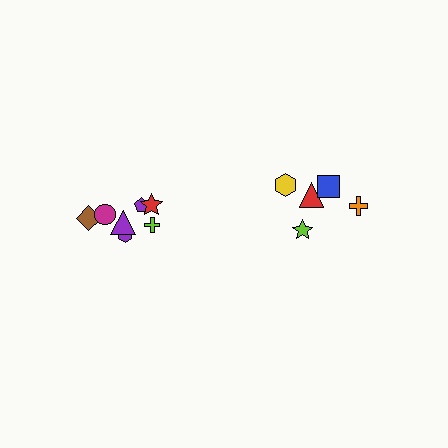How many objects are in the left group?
There are 7 objects.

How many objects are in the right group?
There are 5 objects.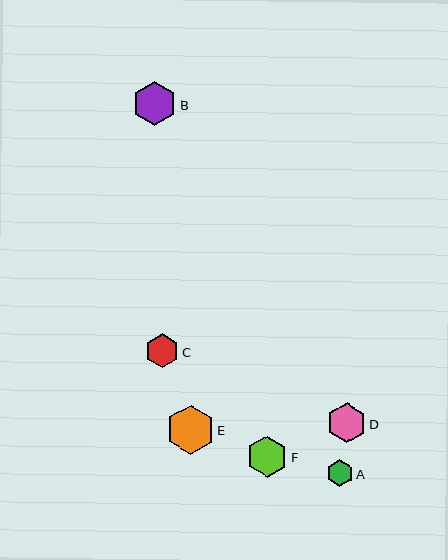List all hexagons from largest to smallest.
From largest to smallest: E, B, F, D, C, A.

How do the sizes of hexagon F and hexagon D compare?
Hexagon F and hexagon D are approximately the same size.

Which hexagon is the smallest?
Hexagon A is the smallest with a size of approximately 27 pixels.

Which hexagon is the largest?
Hexagon E is the largest with a size of approximately 48 pixels.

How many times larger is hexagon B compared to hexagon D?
Hexagon B is approximately 1.1 times the size of hexagon D.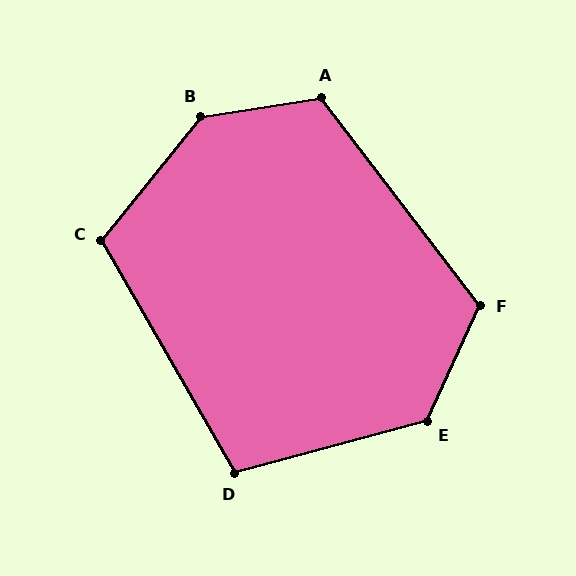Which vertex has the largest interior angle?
B, at approximately 137 degrees.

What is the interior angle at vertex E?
Approximately 129 degrees (obtuse).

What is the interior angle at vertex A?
Approximately 119 degrees (obtuse).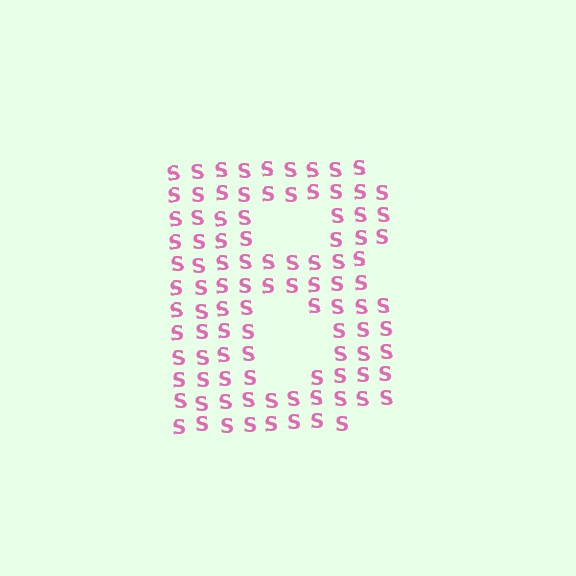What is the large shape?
The large shape is the letter B.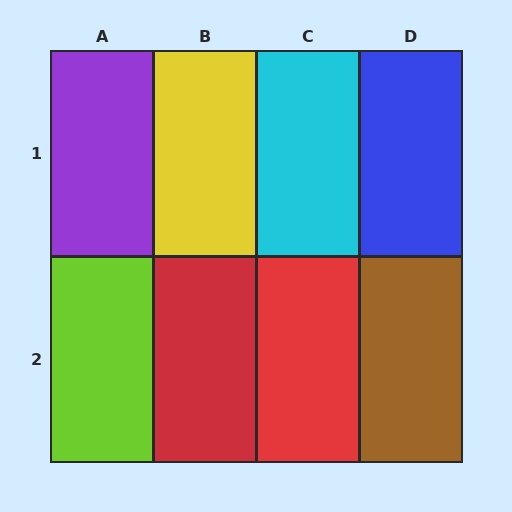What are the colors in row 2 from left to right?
Lime, red, red, brown.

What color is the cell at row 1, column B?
Yellow.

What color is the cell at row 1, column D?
Blue.